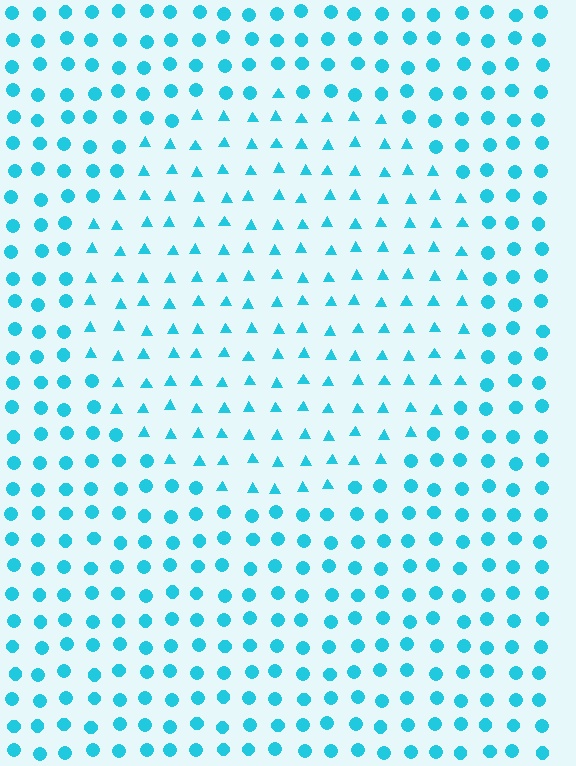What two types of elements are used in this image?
The image uses triangles inside the circle region and circles outside it.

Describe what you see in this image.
The image is filled with small cyan elements arranged in a uniform grid. A circle-shaped region contains triangles, while the surrounding area contains circles. The boundary is defined purely by the change in element shape.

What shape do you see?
I see a circle.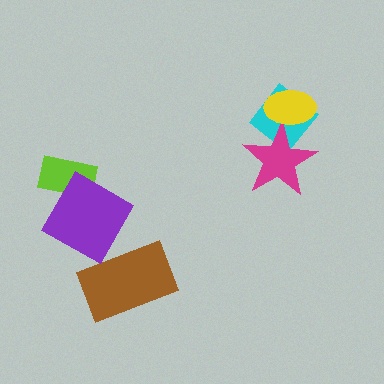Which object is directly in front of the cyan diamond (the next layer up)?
The magenta star is directly in front of the cyan diamond.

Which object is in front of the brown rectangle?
The purple diamond is in front of the brown rectangle.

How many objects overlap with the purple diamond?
2 objects overlap with the purple diamond.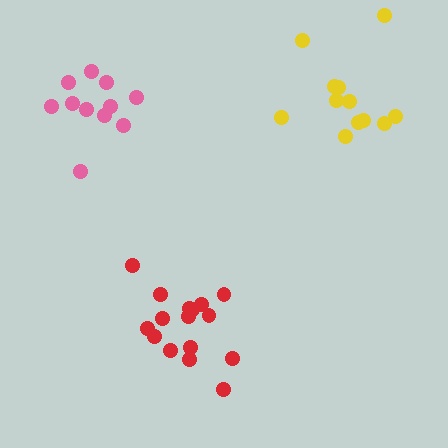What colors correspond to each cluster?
The clusters are colored: red, pink, yellow.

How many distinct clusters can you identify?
There are 3 distinct clusters.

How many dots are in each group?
Group 1: 16 dots, Group 2: 12 dots, Group 3: 12 dots (40 total).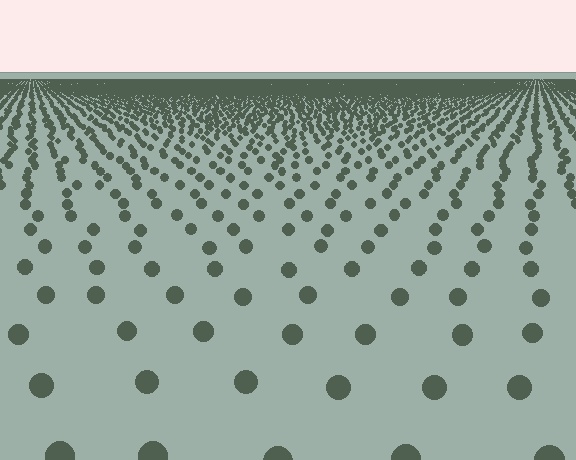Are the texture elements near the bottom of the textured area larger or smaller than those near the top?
Larger. Near the bottom, elements are closer to the viewer and appear at a bigger on-screen size.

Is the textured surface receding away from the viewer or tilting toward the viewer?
The surface is receding away from the viewer. Texture elements get smaller and denser toward the top.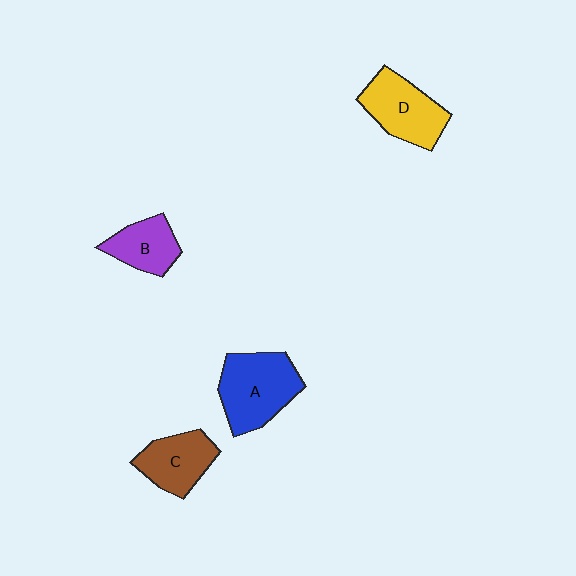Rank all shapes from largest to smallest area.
From largest to smallest: A (blue), D (yellow), C (brown), B (purple).